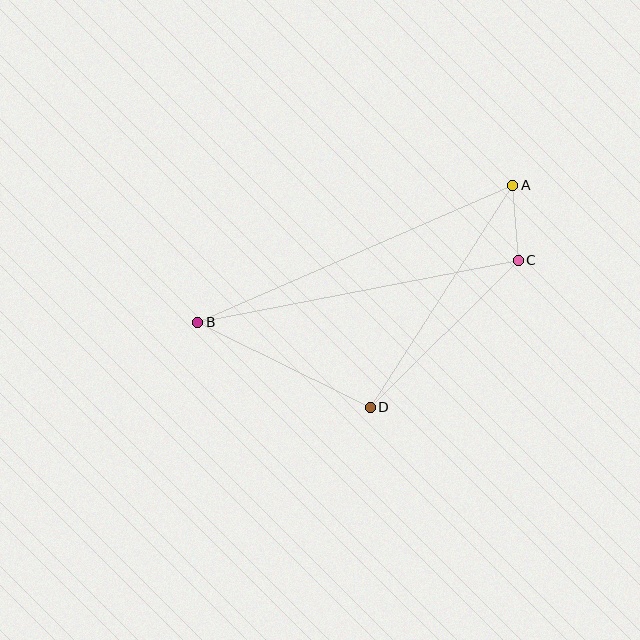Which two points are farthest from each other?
Points A and B are farthest from each other.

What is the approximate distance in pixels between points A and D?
The distance between A and D is approximately 264 pixels.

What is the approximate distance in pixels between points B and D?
The distance between B and D is approximately 192 pixels.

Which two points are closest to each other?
Points A and C are closest to each other.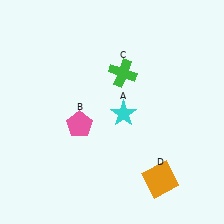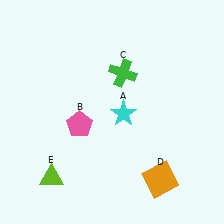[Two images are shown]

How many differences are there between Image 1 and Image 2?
There is 1 difference between the two images.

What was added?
A lime triangle (E) was added in Image 2.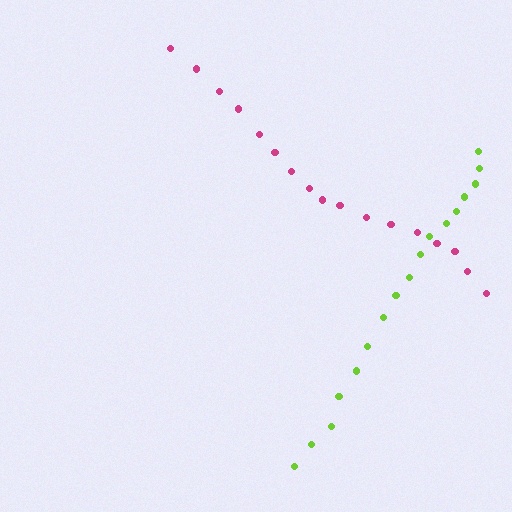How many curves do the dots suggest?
There are 2 distinct paths.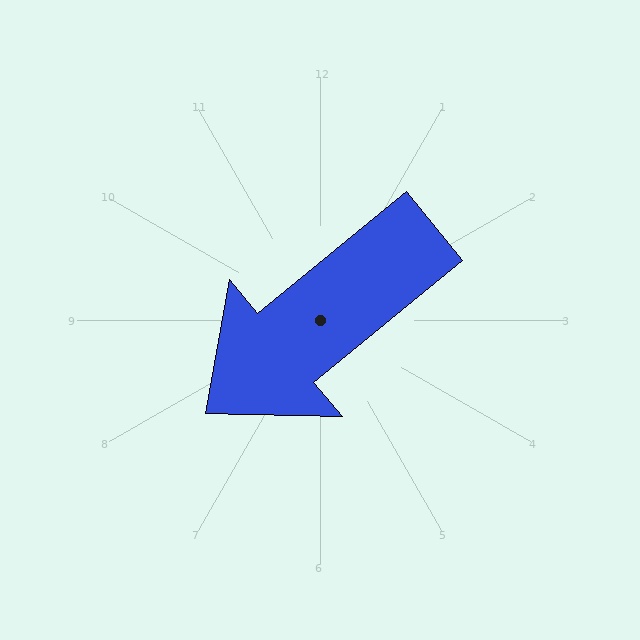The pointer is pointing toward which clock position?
Roughly 8 o'clock.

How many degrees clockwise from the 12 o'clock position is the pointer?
Approximately 231 degrees.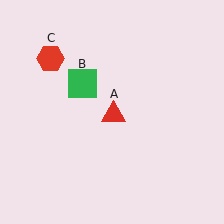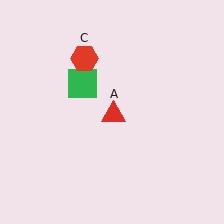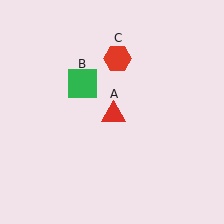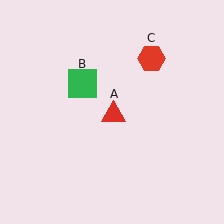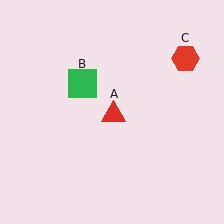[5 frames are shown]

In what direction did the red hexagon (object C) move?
The red hexagon (object C) moved right.